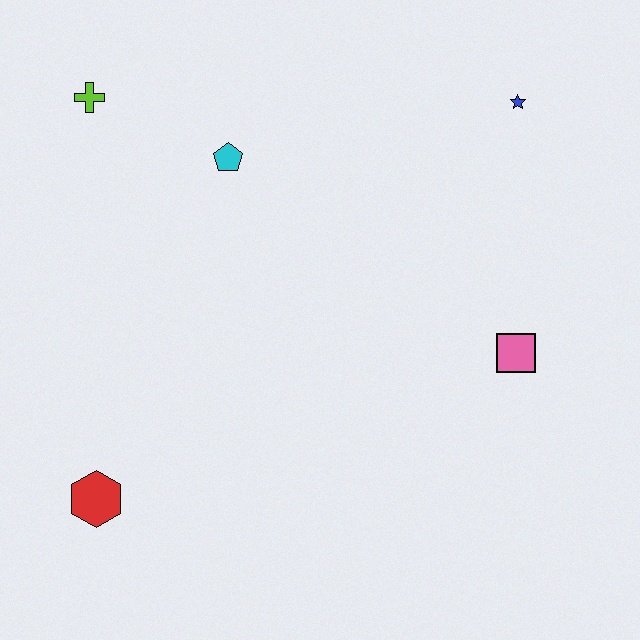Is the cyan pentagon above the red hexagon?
Yes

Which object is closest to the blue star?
The pink square is closest to the blue star.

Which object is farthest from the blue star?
The red hexagon is farthest from the blue star.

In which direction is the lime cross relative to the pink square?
The lime cross is to the left of the pink square.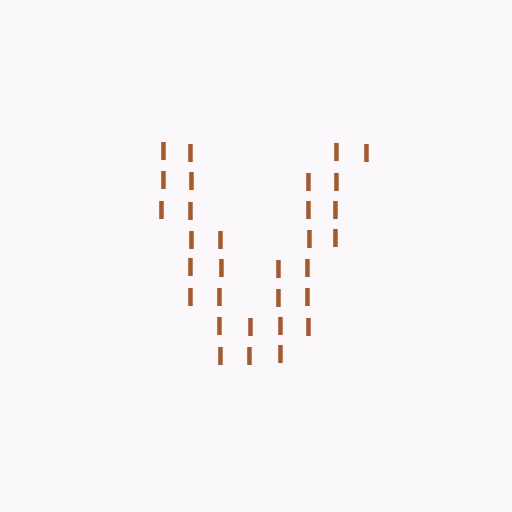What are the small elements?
The small elements are letter I's.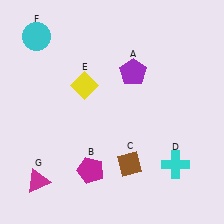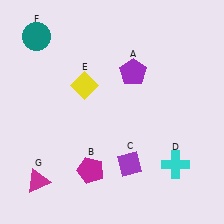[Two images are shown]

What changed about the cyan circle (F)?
In Image 1, F is cyan. In Image 2, it changed to teal.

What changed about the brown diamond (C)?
In Image 1, C is brown. In Image 2, it changed to purple.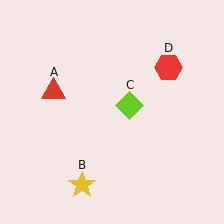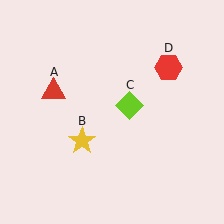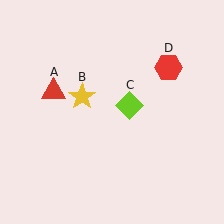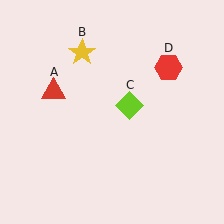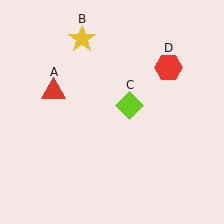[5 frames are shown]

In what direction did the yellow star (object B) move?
The yellow star (object B) moved up.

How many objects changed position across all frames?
1 object changed position: yellow star (object B).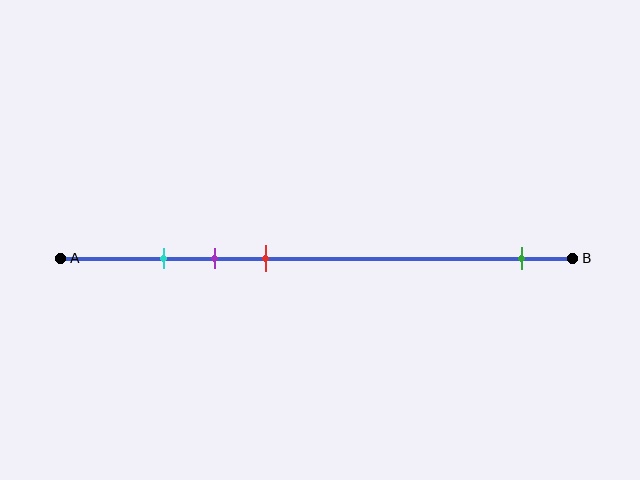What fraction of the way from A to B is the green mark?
The green mark is approximately 90% (0.9) of the way from A to B.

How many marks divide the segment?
There are 4 marks dividing the segment.